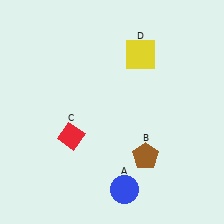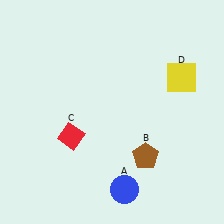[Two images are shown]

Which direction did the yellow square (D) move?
The yellow square (D) moved right.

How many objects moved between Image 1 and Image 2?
1 object moved between the two images.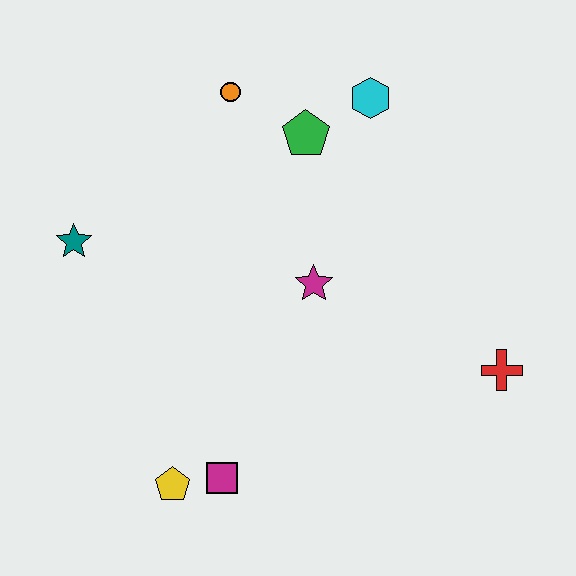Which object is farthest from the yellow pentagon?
The cyan hexagon is farthest from the yellow pentagon.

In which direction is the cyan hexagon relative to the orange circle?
The cyan hexagon is to the right of the orange circle.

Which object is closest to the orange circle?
The green pentagon is closest to the orange circle.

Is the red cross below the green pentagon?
Yes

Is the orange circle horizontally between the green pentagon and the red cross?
No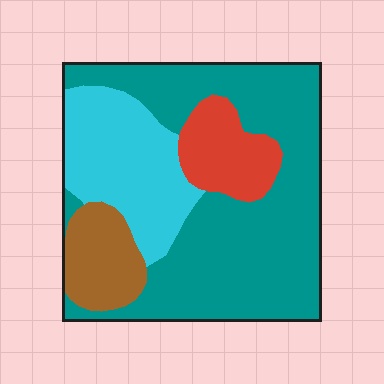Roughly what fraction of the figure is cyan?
Cyan takes up between a sixth and a third of the figure.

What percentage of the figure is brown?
Brown covers about 10% of the figure.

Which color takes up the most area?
Teal, at roughly 55%.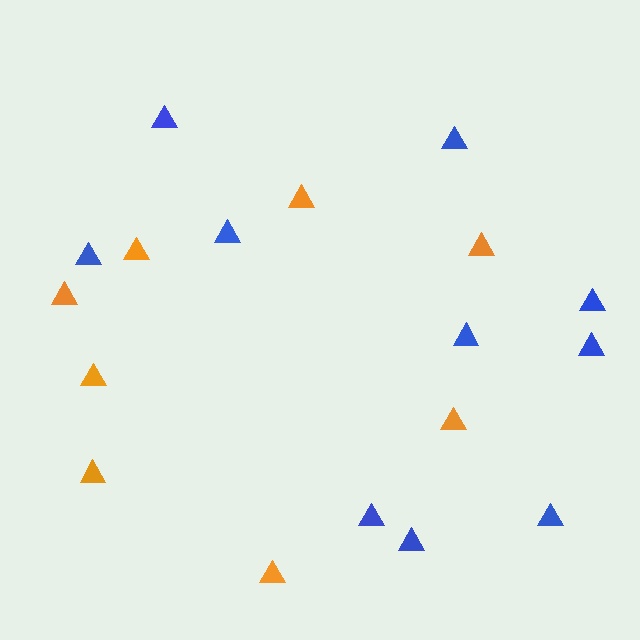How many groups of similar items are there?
There are 2 groups: one group of orange triangles (8) and one group of blue triangles (10).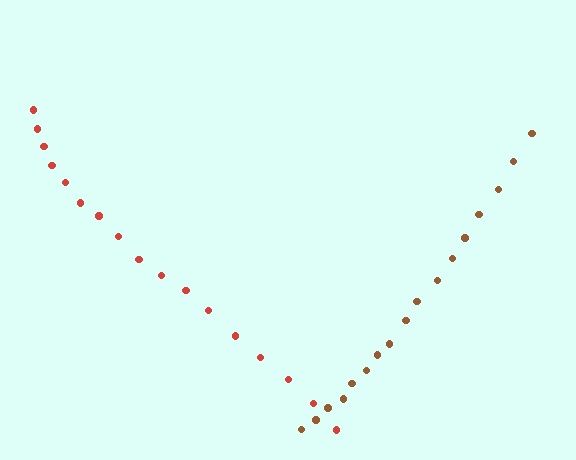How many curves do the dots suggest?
There are 2 distinct paths.